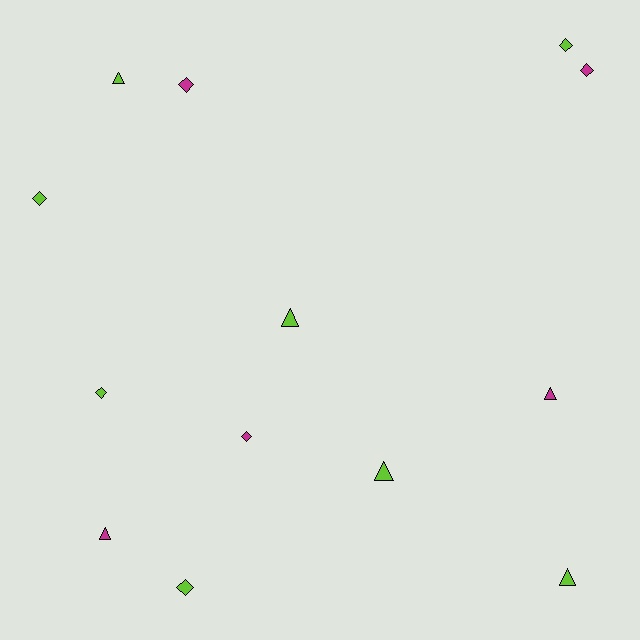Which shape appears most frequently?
Diamond, with 7 objects.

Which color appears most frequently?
Lime, with 8 objects.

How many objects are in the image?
There are 13 objects.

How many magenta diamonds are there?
There are 3 magenta diamonds.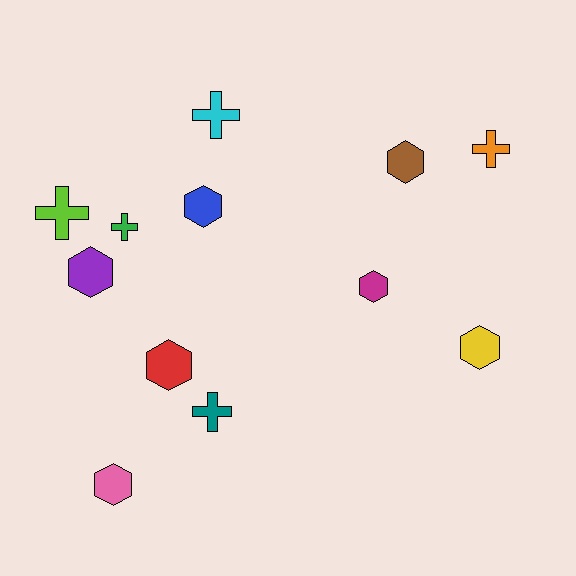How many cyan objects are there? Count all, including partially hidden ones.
There is 1 cyan object.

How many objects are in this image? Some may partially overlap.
There are 12 objects.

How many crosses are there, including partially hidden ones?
There are 5 crosses.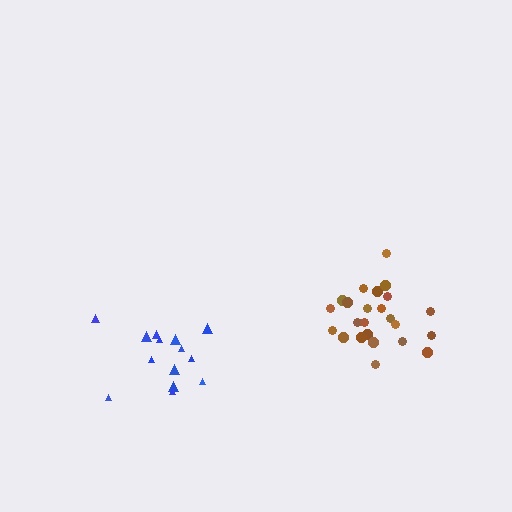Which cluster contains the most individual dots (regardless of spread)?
Brown (24).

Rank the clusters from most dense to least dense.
brown, blue.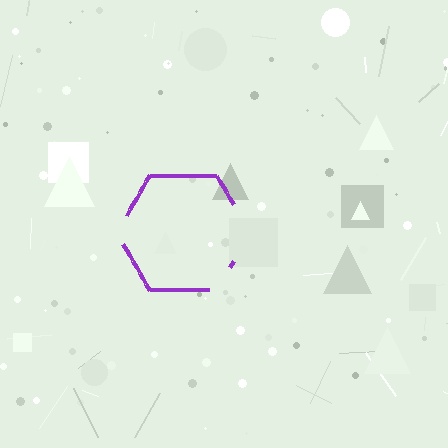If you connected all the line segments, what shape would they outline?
They would outline a hexagon.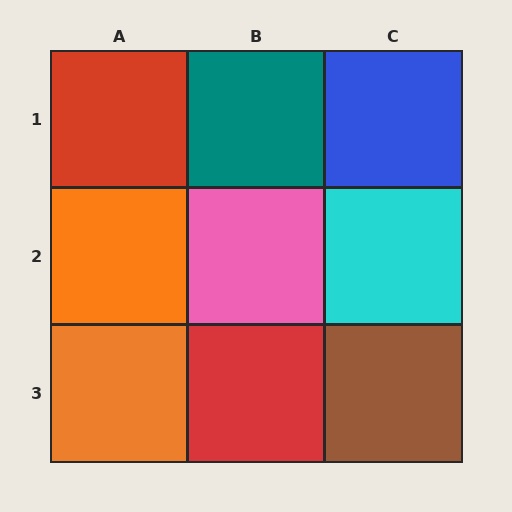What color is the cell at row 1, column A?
Red.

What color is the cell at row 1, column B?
Teal.